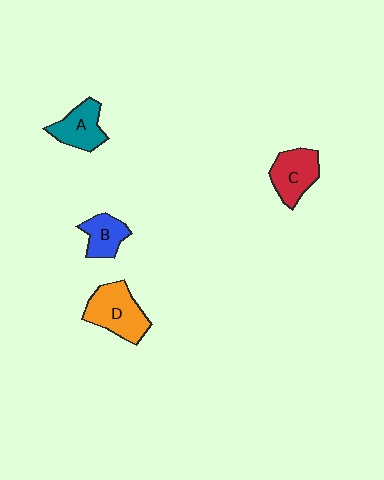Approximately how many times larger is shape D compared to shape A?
Approximately 1.3 times.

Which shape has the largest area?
Shape D (orange).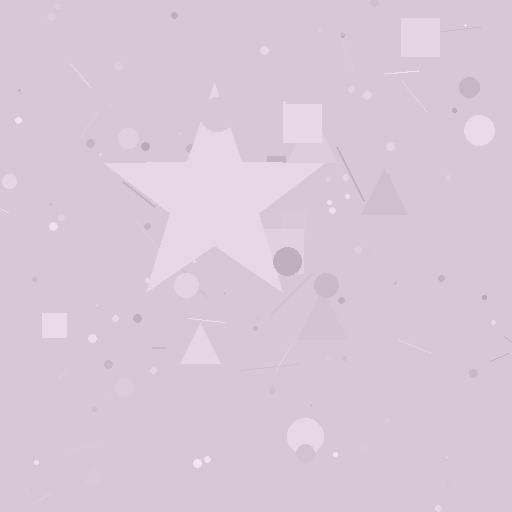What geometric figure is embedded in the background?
A star is embedded in the background.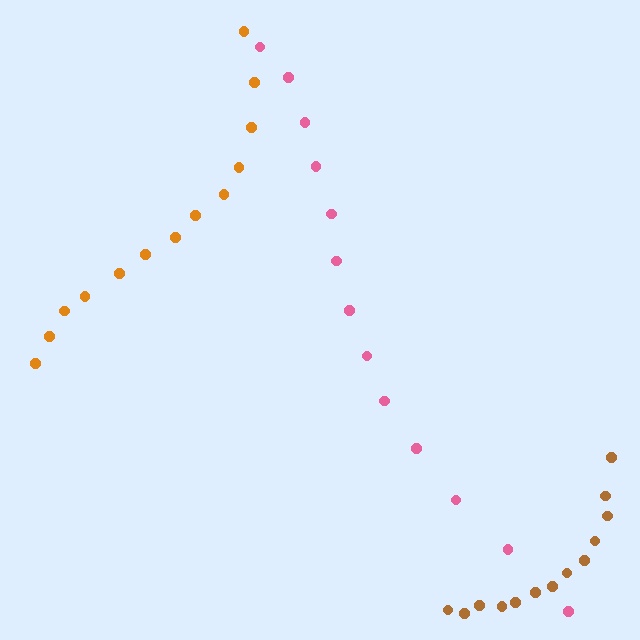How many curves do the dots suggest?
There are 3 distinct paths.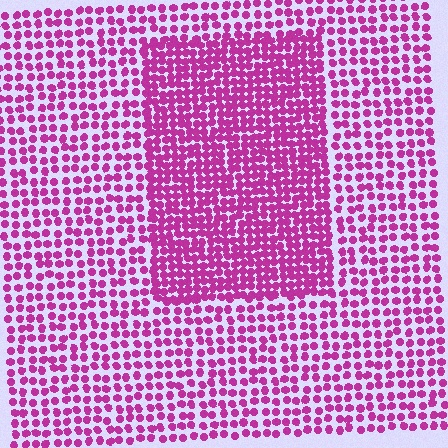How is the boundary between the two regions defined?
The boundary is defined by a change in element density (approximately 1.8x ratio). All elements are the same color, size, and shape.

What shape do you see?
I see a rectangle.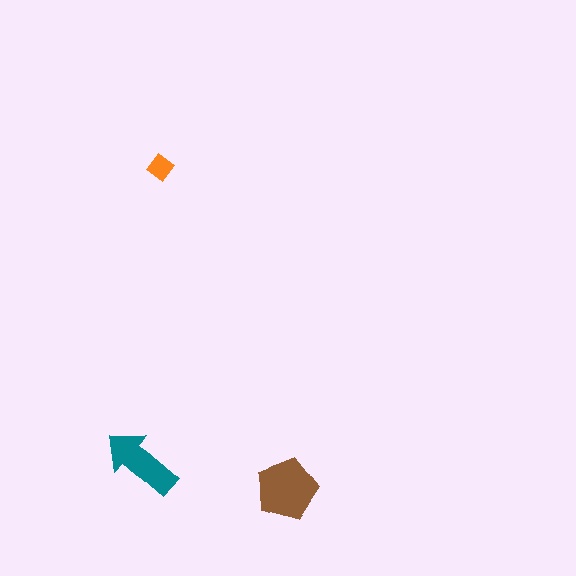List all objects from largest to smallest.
The brown pentagon, the teal arrow, the orange diamond.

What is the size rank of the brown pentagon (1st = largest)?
1st.